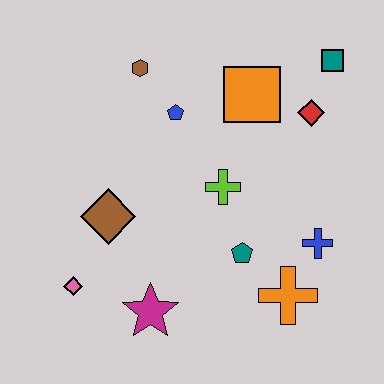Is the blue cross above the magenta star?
Yes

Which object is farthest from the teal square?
The pink diamond is farthest from the teal square.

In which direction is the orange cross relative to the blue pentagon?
The orange cross is below the blue pentagon.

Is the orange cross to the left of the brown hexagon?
No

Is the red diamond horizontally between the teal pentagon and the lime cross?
No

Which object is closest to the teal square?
The red diamond is closest to the teal square.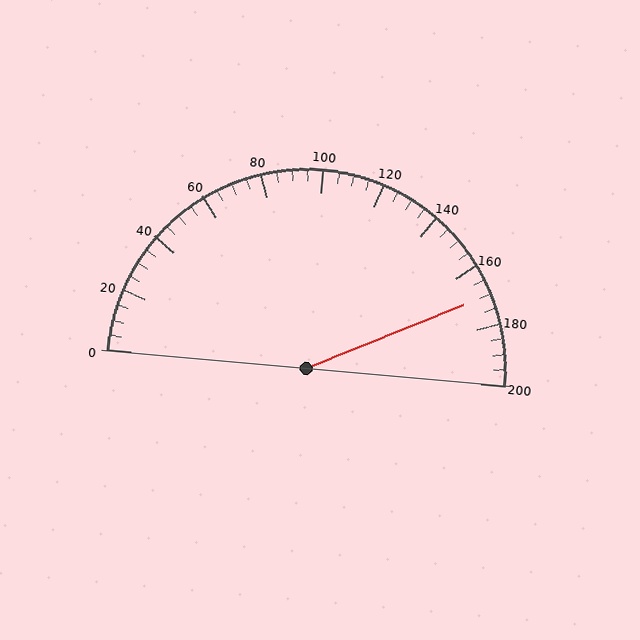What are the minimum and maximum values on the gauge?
The gauge ranges from 0 to 200.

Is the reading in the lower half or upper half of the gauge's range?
The reading is in the upper half of the range (0 to 200).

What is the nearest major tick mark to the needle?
The nearest major tick mark is 160.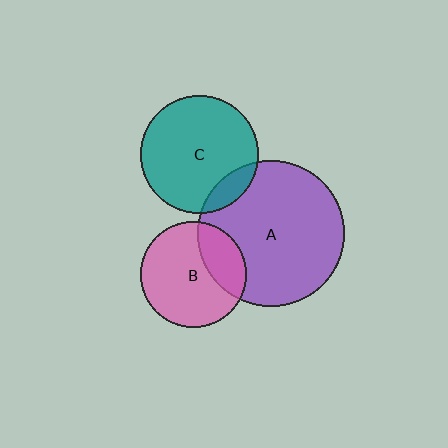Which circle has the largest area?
Circle A (purple).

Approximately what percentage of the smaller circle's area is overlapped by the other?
Approximately 25%.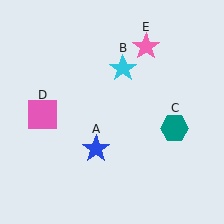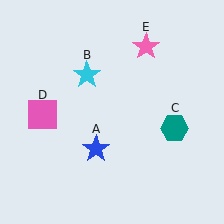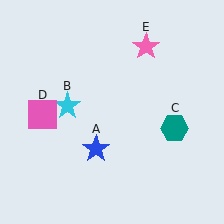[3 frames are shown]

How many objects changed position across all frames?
1 object changed position: cyan star (object B).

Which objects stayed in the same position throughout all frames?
Blue star (object A) and teal hexagon (object C) and pink square (object D) and pink star (object E) remained stationary.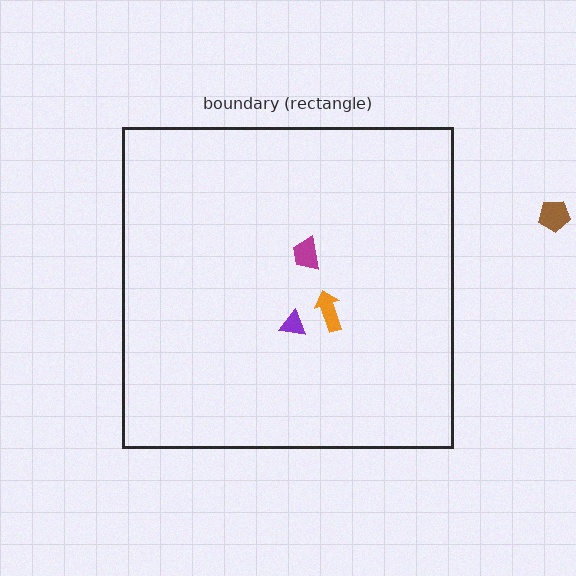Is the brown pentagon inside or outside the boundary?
Outside.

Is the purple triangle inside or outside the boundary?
Inside.